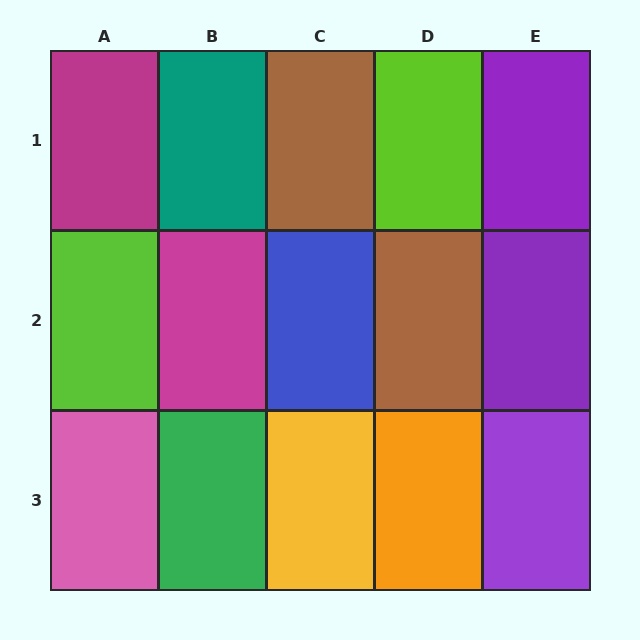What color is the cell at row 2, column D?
Brown.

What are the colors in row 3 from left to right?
Pink, green, yellow, orange, purple.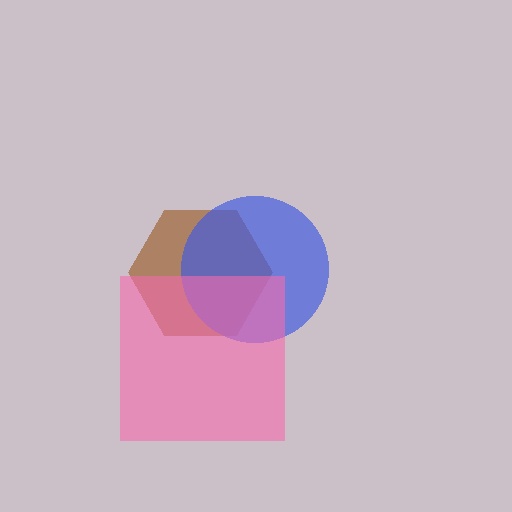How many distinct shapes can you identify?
There are 3 distinct shapes: a brown hexagon, a blue circle, a pink square.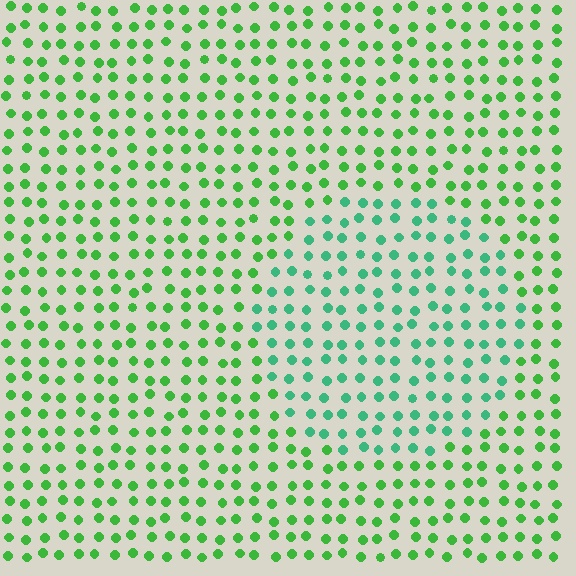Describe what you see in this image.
The image is filled with small green elements in a uniform arrangement. A circle-shaped region is visible where the elements are tinted to a slightly different hue, forming a subtle color boundary.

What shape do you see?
I see a circle.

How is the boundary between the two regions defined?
The boundary is defined purely by a slight shift in hue (about 33 degrees). Spacing, size, and orientation are identical on both sides.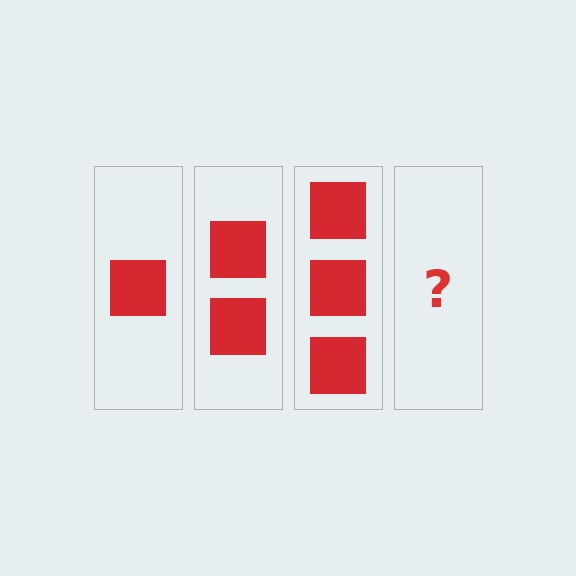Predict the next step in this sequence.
The next step is 4 squares.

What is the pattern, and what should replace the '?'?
The pattern is that each step adds one more square. The '?' should be 4 squares.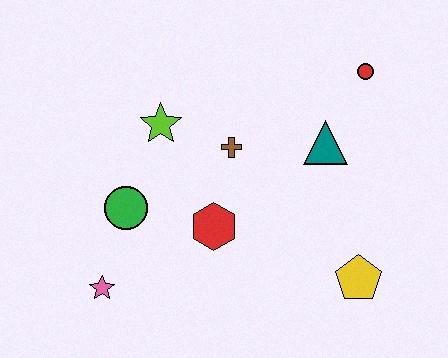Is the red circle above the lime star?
Yes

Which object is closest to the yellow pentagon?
The teal triangle is closest to the yellow pentagon.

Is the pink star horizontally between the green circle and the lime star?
No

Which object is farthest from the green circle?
The red circle is farthest from the green circle.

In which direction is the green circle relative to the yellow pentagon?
The green circle is to the left of the yellow pentagon.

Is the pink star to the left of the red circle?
Yes